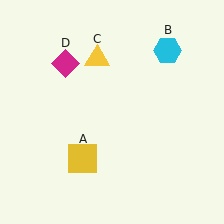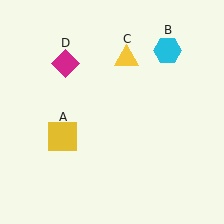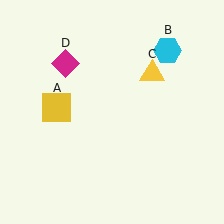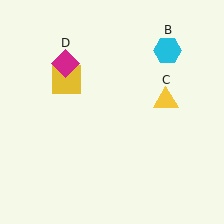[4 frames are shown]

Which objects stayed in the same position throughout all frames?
Cyan hexagon (object B) and magenta diamond (object D) remained stationary.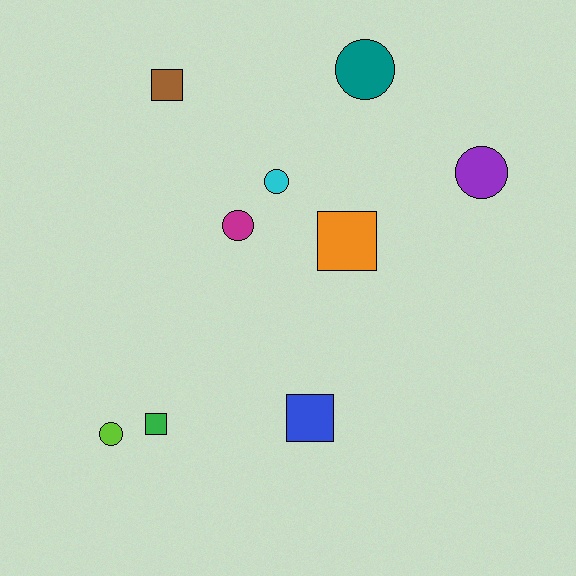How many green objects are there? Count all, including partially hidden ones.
There is 1 green object.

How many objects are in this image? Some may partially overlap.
There are 9 objects.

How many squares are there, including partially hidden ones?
There are 4 squares.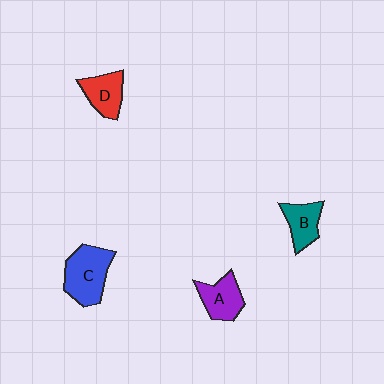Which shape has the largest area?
Shape C (blue).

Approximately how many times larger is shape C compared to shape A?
Approximately 1.4 times.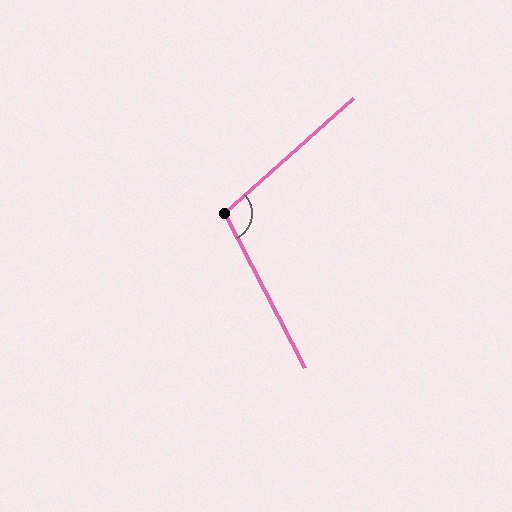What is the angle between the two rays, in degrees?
Approximately 104 degrees.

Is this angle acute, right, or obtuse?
It is obtuse.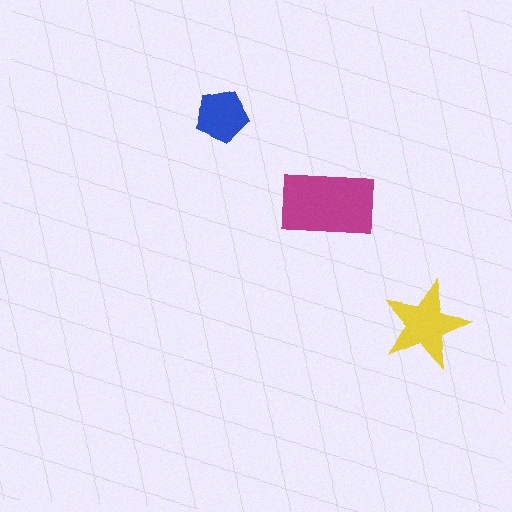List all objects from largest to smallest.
The magenta rectangle, the yellow star, the blue pentagon.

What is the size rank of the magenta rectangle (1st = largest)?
1st.